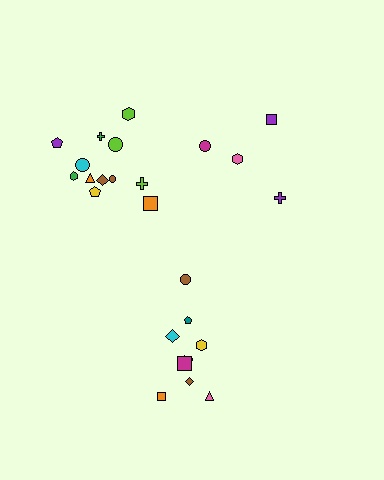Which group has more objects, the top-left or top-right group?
The top-left group.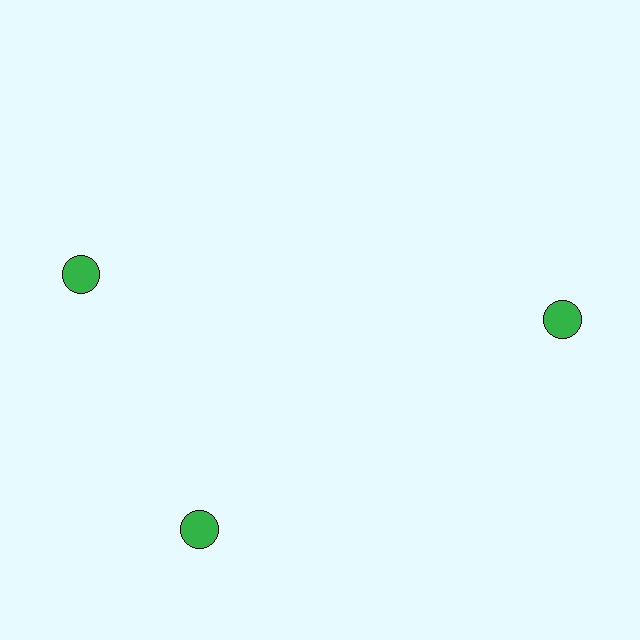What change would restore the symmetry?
The symmetry would be restored by rotating it back into even spacing with its neighbors so that all 3 circles sit at equal angles and equal distance from the center.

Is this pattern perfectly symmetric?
No. The 3 green circles are arranged in a ring, but one element near the 11 o'clock position is rotated out of alignment along the ring, breaking the 3-fold rotational symmetry.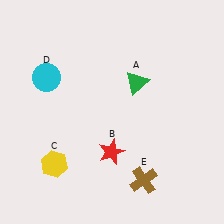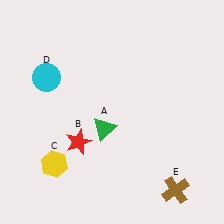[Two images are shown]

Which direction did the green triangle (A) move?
The green triangle (A) moved down.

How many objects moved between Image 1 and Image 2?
3 objects moved between the two images.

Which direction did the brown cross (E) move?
The brown cross (E) moved right.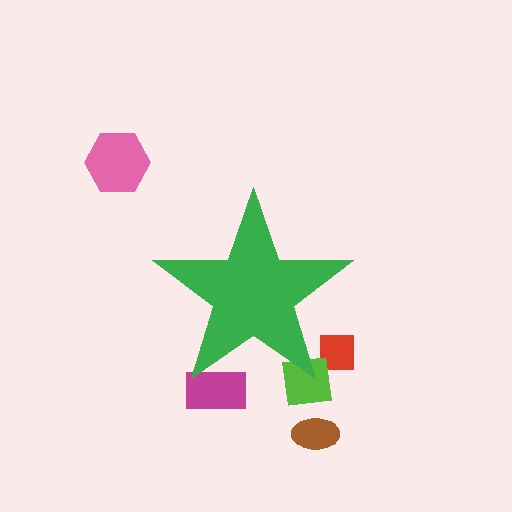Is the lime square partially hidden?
Yes, the lime square is partially hidden behind the green star.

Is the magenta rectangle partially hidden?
Yes, the magenta rectangle is partially hidden behind the green star.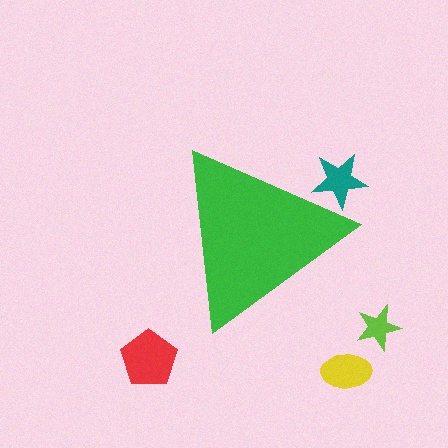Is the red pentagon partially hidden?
No, the red pentagon is fully visible.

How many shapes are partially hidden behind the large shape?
1 shape is partially hidden.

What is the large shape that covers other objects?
A green triangle.